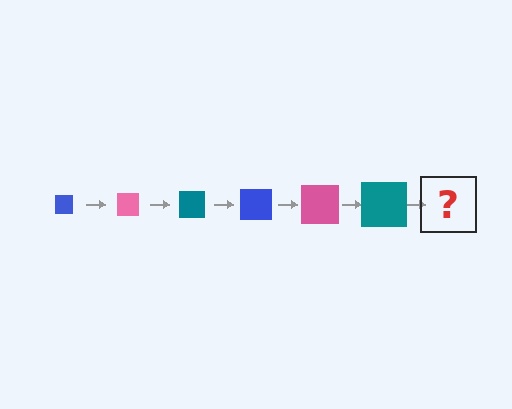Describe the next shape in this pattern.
It should be a blue square, larger than the previous one.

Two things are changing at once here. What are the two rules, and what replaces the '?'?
The two rules are that the square grows larger each step and the color cycles through blue, pink, and teal. The '?' should be a blue square, larger than the previous one.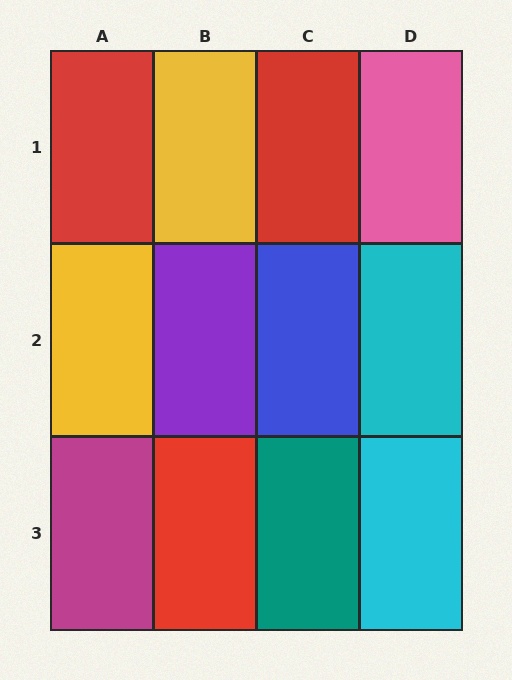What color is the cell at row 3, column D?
Cyan.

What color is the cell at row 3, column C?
Teal.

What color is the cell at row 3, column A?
Magenta.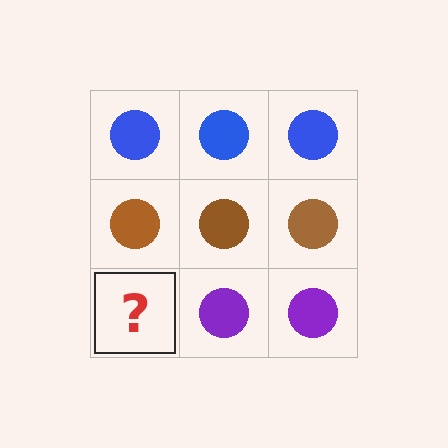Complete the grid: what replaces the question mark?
The question mark should be replaced with a purple circle.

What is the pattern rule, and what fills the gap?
The rule is that each row has a consistent color. The gap should be filled with a purple circle.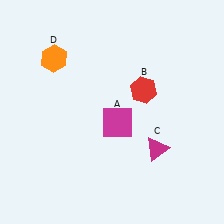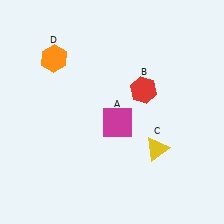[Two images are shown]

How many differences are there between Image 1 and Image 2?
There is 1 difference between the two images.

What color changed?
The triangle (C) changed from magenta in Image 1 to yellow in Image 2.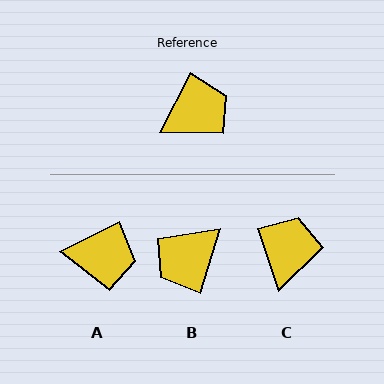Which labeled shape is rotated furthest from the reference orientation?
B, about 170 degrees away.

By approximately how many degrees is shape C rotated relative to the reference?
Approximately 45 degrees counter-clockwise.